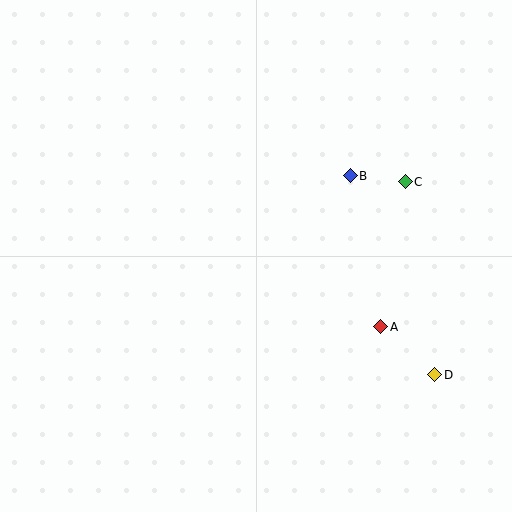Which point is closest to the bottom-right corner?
Point D is closest to the bottom-right corner.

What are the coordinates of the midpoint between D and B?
The midpoint between D and B is at (393, 275).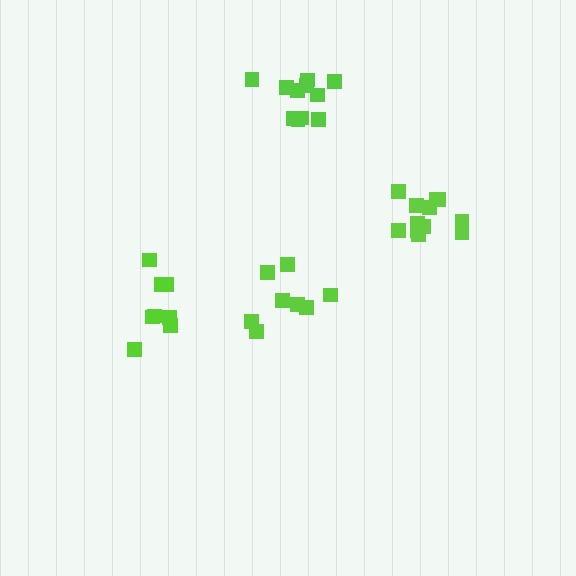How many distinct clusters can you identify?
There are 4 distinct clusters.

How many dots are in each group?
Group 1: 11 dots, Group 2: 12 dots, Group 3: 8 dots, Group 4: 8 dots (39 total).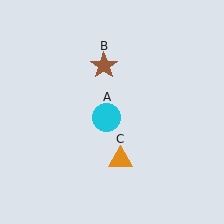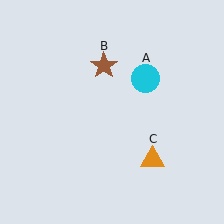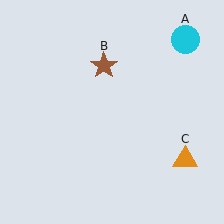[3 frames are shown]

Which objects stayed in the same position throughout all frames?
Brown star (object B) remained stationary.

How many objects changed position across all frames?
2 objects changed position: cyan circle (object A), orange triangle (object C).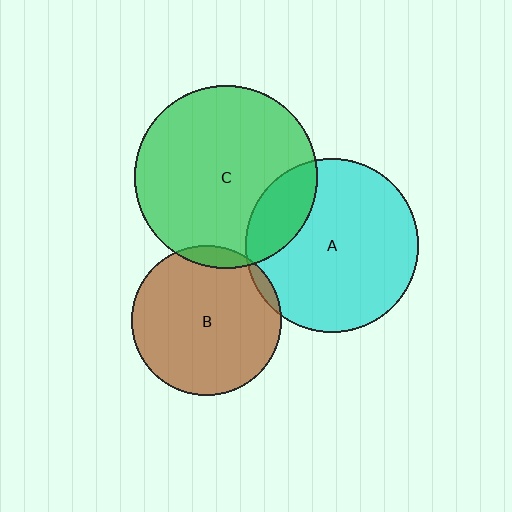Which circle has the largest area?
Circle C (green).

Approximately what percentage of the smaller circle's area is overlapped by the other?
Approximately 20%.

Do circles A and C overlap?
Yes.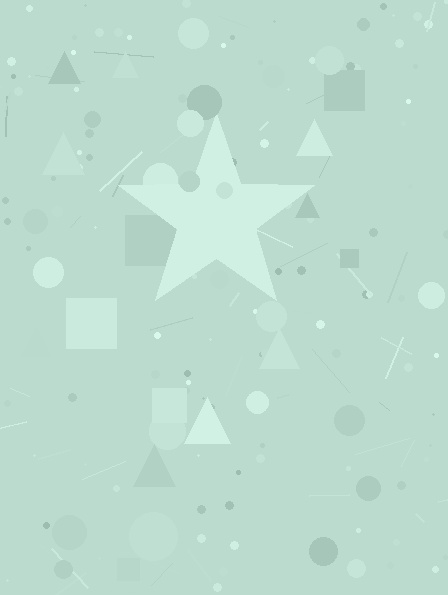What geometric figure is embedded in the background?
A star is embedded in the background.